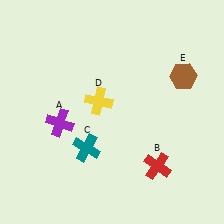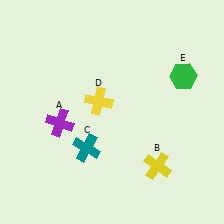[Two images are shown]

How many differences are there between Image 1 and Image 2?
There are 2 differences between the two images.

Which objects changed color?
B changed from red to yellow. E changed from brown to green.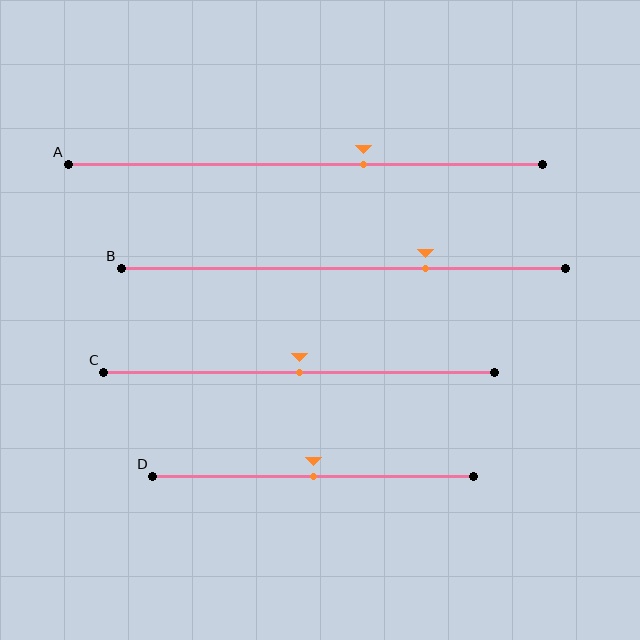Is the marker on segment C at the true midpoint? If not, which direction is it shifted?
Yes, the marker on segment C is at the true midpoint.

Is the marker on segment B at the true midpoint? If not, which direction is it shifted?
No, the marker on segment B is shifted to the right by about 19% of the segment length.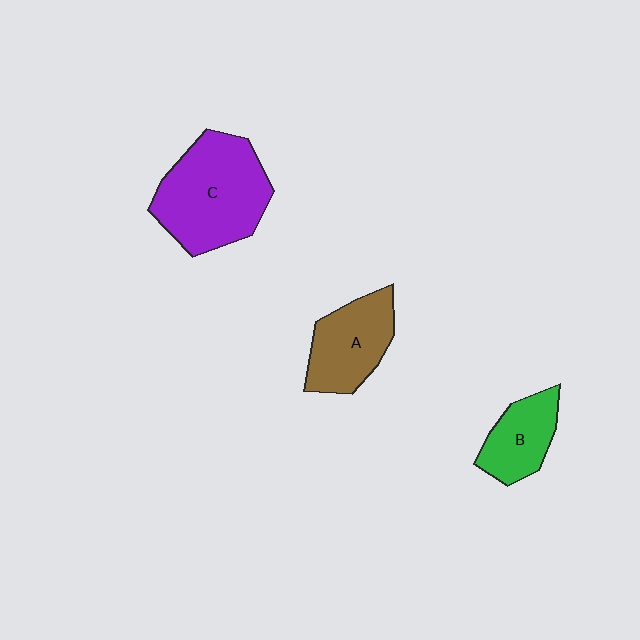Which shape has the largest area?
Shape C (purple).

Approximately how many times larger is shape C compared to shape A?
Approximately 1.6 times.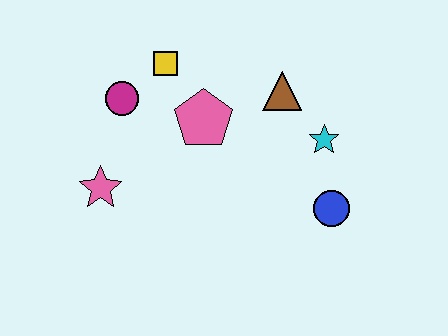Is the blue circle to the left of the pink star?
No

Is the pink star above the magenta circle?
No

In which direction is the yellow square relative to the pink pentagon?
The yellow square is above the pink pentagon.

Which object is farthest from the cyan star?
The pink star is farthest from the cyan star.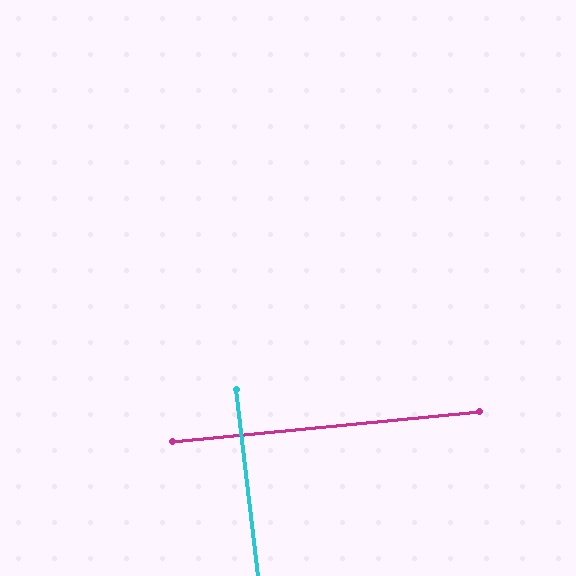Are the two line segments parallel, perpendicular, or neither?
Perpendicular — they meet at approximately 89°.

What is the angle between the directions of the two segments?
Approximately 89 degrees.